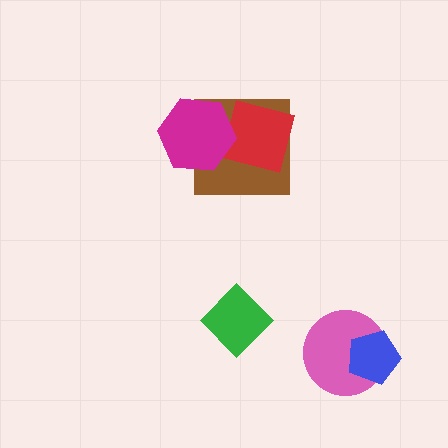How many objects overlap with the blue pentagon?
1 object overlaps with the blue pentagon.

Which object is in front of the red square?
The magenta hexagon is in front of the red square.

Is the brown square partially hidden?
Yes, it is partially covered by another shape.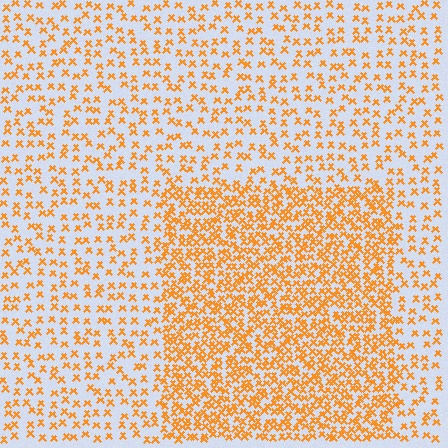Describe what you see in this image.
The image contains small orange elements arranged at two different densities. A rectangle-shaped region is visible where the elements are more densely packed than the surrounding area.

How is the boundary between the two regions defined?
The boundary is defined by a change in element density (approximately 2.3x ratio). All elements are the same color, size, and shape.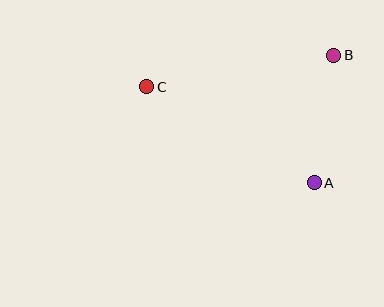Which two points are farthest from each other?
Points A and C are farthest from each other.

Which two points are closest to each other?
Points A and B are closest to each other.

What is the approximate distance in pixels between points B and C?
The distance between B and C is approximately 190 pixels.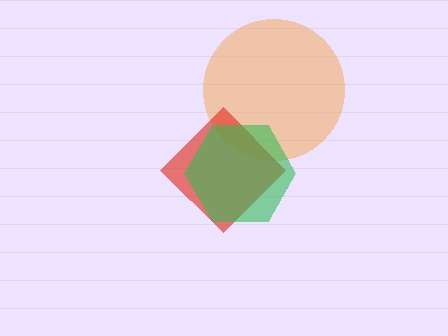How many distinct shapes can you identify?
There are 3 distinct shapes: an orange circle, a red diamond, a green hexagon.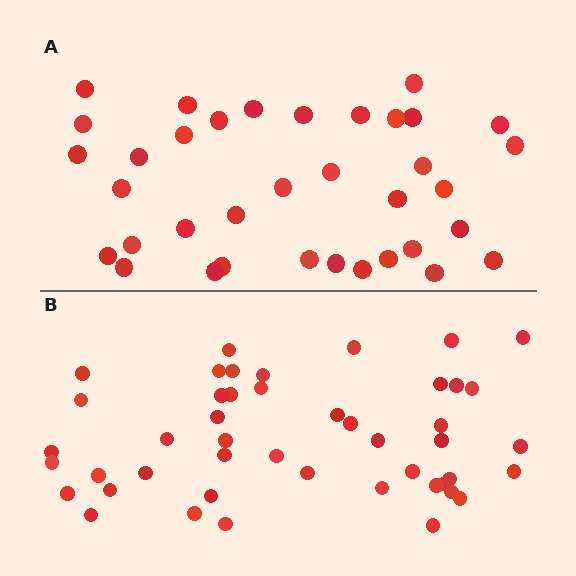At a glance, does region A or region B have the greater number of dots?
Region B (the bottom region) has more dots.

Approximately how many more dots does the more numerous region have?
Region B has roughly 10 or so more dots than region A.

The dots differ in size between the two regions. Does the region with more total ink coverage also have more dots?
No. Region A has more total ink coverage because its dots are larger, but region B actually contains more individual dots. Total area can be misleading — the number of items is what matters here.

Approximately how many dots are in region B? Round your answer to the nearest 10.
About 50 dots. (The exact count is 46, which rounds to 50.)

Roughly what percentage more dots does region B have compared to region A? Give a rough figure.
About 30% more.